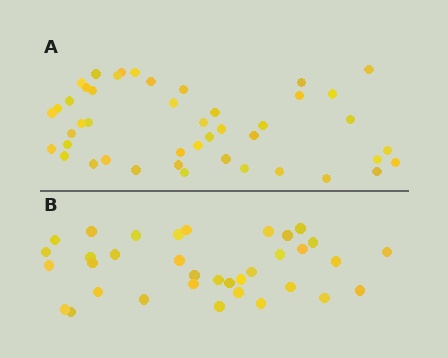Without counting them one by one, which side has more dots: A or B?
Region A (the top region) has more dots.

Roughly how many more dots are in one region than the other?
Region A has roughly 10 or so more dots than region B.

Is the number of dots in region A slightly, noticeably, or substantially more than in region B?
Region A has noticeably more, but not dramatically so. The ratio is roughly 1.3 to 1.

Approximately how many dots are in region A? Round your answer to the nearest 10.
About 40 dots. (The exact count is 45, which rounds to 40.)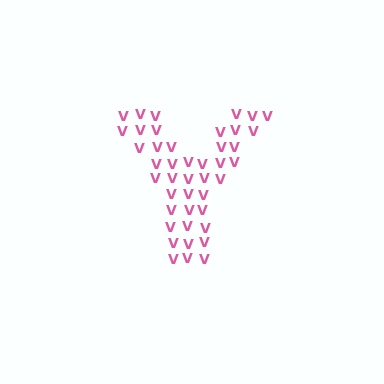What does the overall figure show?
The overall figure shows the letter Y.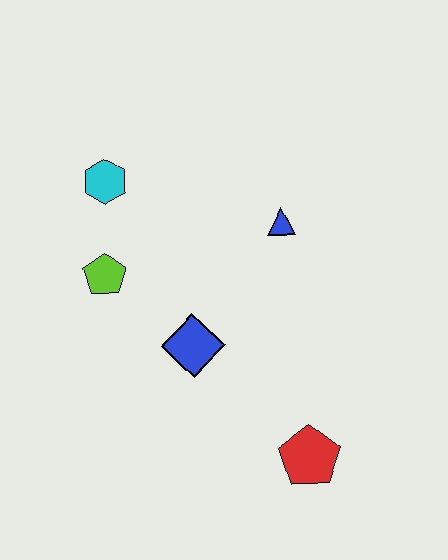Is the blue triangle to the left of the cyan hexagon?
No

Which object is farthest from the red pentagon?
The cyan hexagon is farthest from the red pentagon.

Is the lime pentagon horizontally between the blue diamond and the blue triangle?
No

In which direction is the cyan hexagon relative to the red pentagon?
The cyan hexagon is above the red pentagon.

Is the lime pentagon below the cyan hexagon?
Yes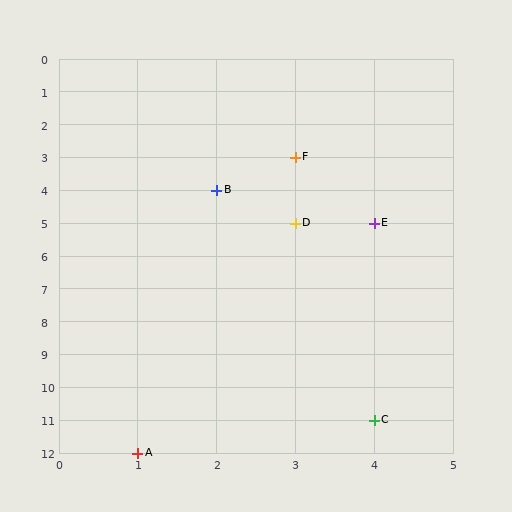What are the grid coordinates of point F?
Point F is at grid coordinates (3, 3).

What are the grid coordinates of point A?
Point A is at grid coordinates (1, 12).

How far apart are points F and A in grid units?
Points F and A are 2 columns and 9 rows apart (about 9.2 grid units diagonally).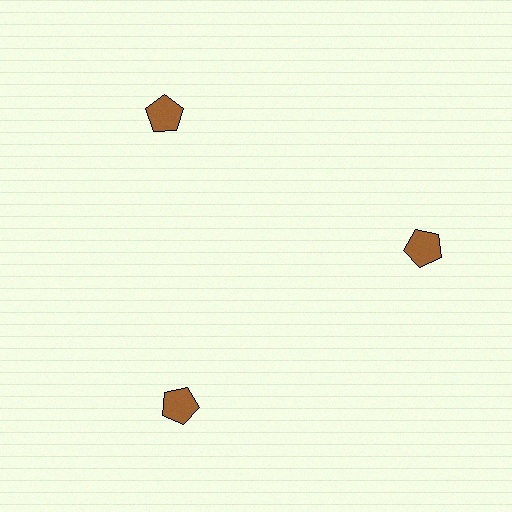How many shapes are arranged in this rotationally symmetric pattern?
There are 3 shapes, arranged in 3 groups of 1.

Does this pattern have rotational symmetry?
Yes, this pattern has 3-fold rotational symmetry. It looks the same after rotating 120 degrees around the center.